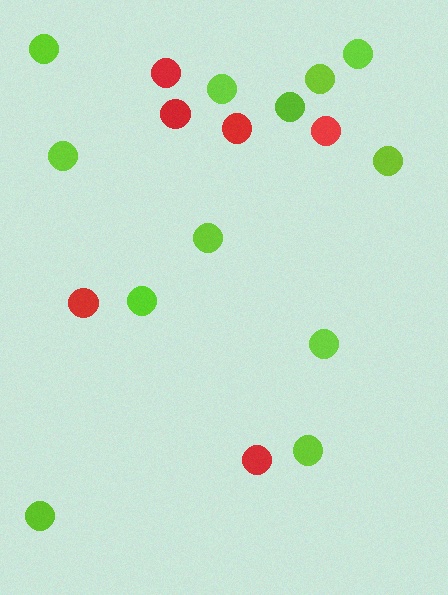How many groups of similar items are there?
There are 2 groups: one group of lime circles (12) and one group of red circles (6).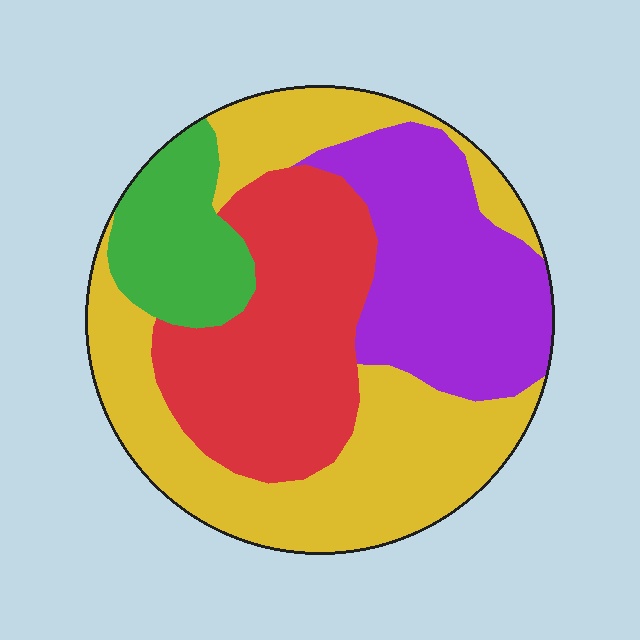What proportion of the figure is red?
Red takes up about one quarter (1/4) of the figure.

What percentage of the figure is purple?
Purple takes up about one quarter (1/4) of the figure.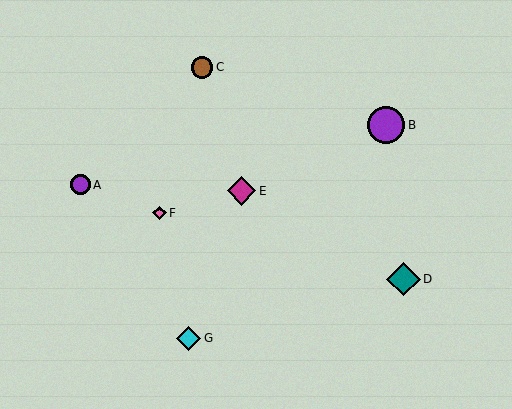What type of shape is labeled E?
Shape E is a magenta diamond.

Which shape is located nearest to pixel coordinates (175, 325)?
The cyan diamond (labeled G) at (189, 338) is nearest to that location.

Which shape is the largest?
The purple circle (labeled B) is the largest.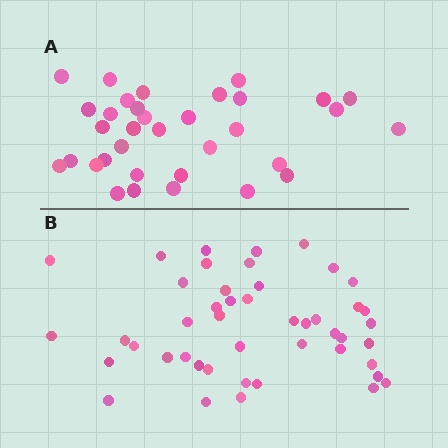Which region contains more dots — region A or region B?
Region B (the bottom region) has more dots.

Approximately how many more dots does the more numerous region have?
Region B has roughly 12 or so more dots than region A.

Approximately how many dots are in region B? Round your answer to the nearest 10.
About 50 dots. (The exact count is 46, which rounds to 50.)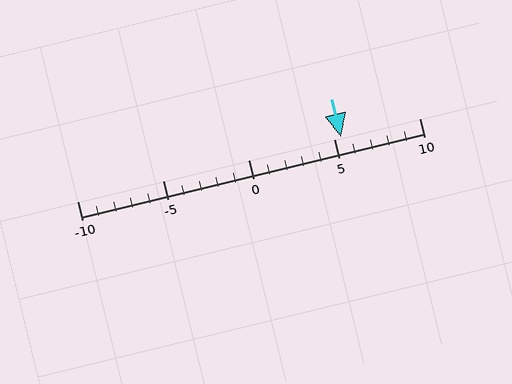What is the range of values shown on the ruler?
The ruler shows values from -10 to 10.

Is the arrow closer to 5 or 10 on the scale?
The arrow is closer to 5.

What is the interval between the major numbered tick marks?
The major tick marks are spaced 5 units apart.